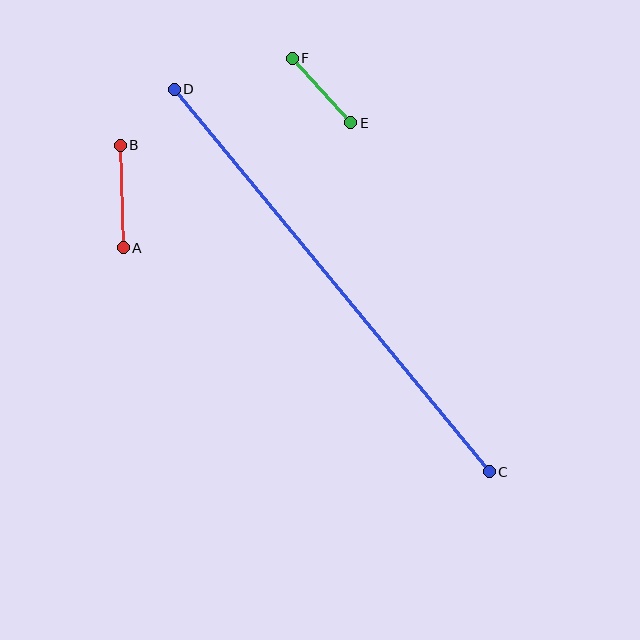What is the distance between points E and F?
The distance is approximately 87 pixels.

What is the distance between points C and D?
The distance is approximately 496 pixels.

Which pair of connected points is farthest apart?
Points C and D are farthest apart.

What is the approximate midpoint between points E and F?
The midpoint is at approximately (322, 91) pixels.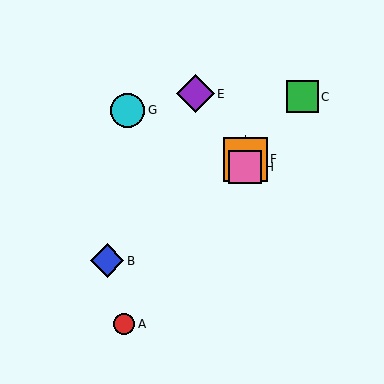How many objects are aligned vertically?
3 objects (D, F, H) are aligned vertically.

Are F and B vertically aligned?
No, F is at x≈245 and B is at x≈107.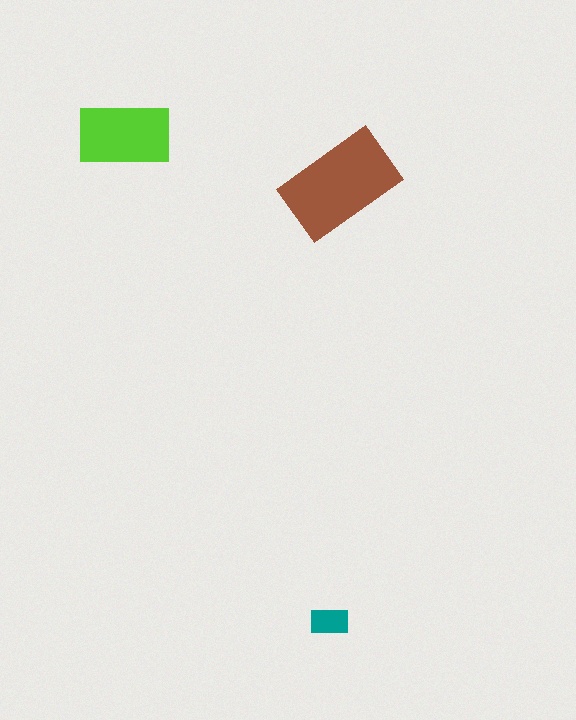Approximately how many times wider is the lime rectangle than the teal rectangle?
About 2.5 times wider.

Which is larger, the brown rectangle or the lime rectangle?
The brown one.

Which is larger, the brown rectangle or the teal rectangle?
The brown one.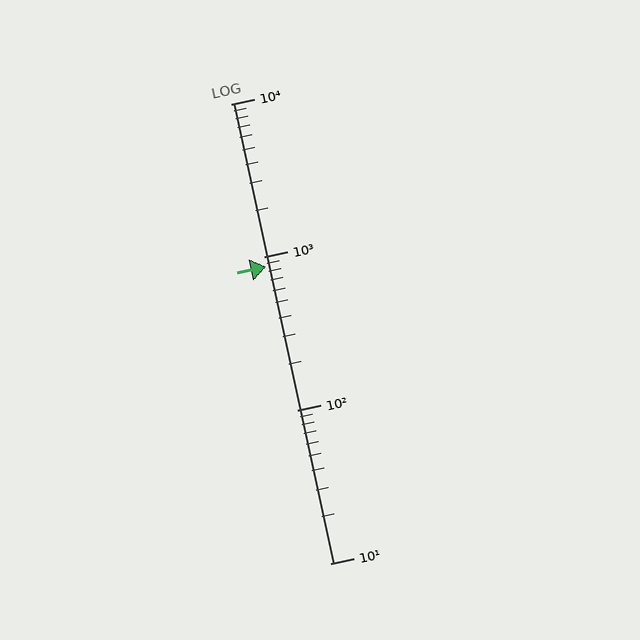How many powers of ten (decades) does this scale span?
The scale spans 3 decades, from 10 to 10000.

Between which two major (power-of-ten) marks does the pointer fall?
The pointer is between 100 and 1000.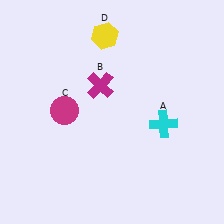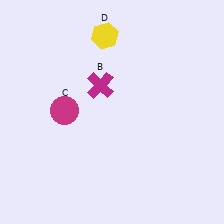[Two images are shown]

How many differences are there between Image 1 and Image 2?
There is 1 difference between the two images.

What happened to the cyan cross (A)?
The cyan cross (A) was removed in Image 2. It was in the bottom-right area of Image 1.